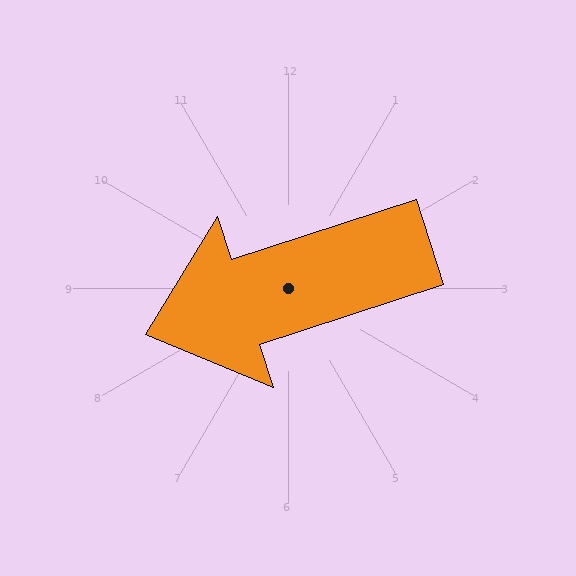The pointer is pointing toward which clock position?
Roughly 8 o'clock.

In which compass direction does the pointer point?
West.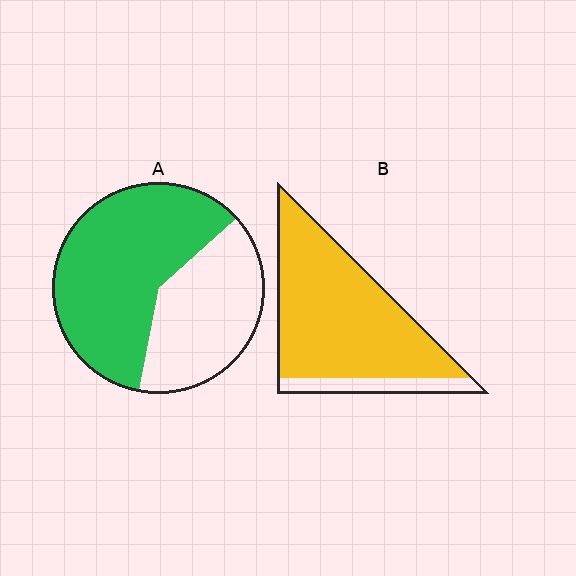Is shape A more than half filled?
Yes.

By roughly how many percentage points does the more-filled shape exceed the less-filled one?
By roughly 25 percentage points (B over A).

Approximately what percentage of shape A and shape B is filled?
A is approximately 60% and B is approximately 85%.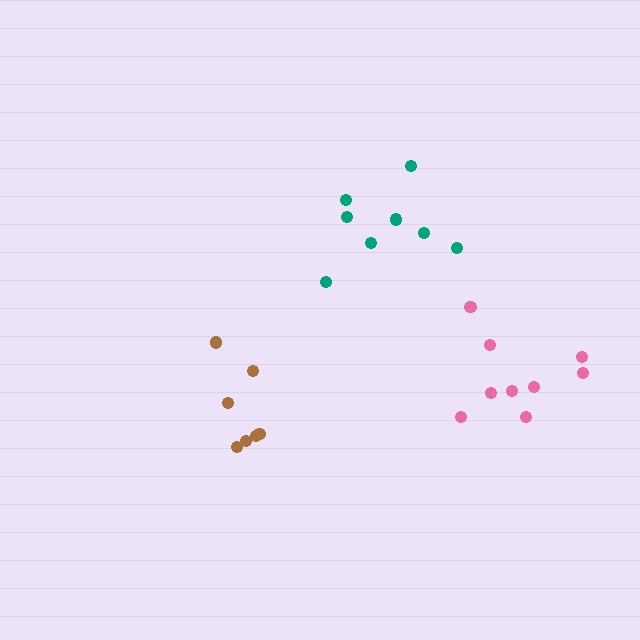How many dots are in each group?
Group 1: 8 dots, Group 2: 9 dots, Group 3: 7 dots (24 total).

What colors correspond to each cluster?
The clusters are colored: teal, pink, brown.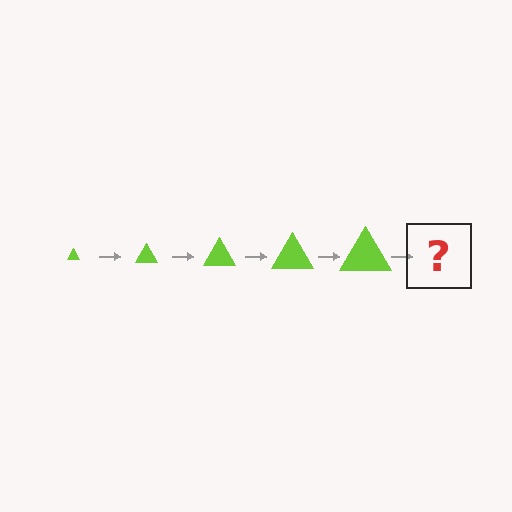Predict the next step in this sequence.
The next step is a lime triangle, larger than the previous one.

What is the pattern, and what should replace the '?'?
The pattern is that the triangle gets progressively larger each step. The '?' should be a lime triangle, larger than the previous one.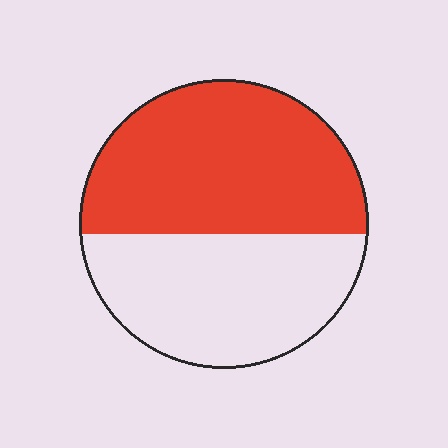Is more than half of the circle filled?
Yes.